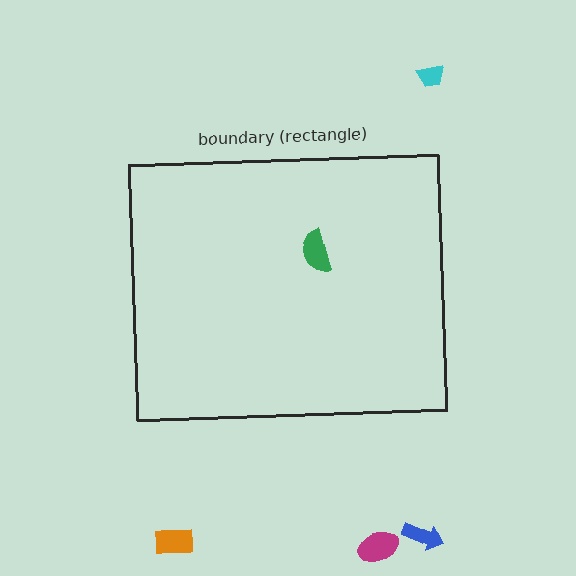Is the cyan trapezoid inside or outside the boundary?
Outside.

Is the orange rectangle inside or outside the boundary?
Outside.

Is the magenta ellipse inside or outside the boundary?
Outside.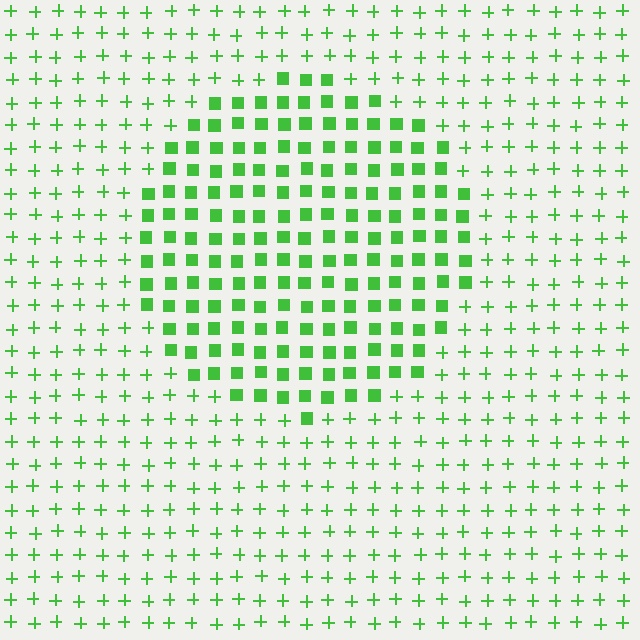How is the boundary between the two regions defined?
The boundary is defined by a change in element shape: squares inside vs. plus signs outside. All elements share the same color and spacing.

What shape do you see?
I see a circle.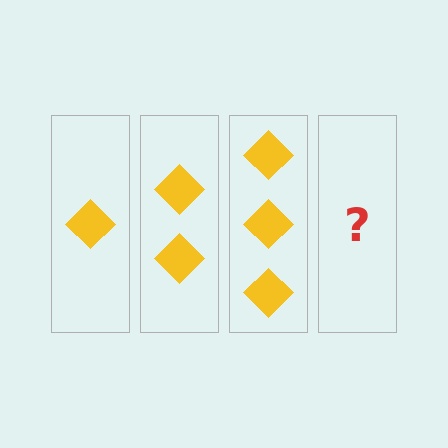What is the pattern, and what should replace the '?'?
The pattern is that each step adds one more diamond. The '?' should be 4 diamonds.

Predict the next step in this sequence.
The next step is 4 diamonds.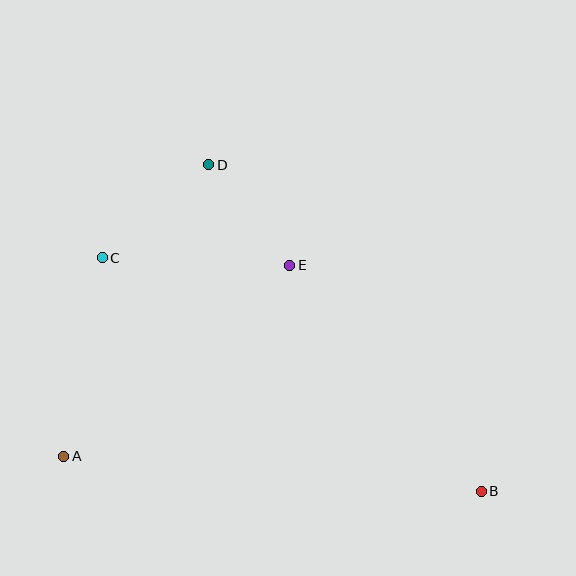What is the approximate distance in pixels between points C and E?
The distance between C and E is approximately 188 pixels.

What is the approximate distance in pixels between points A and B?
The distance between A and B is approximately 419 pixels.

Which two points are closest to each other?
Points D and E are closest to each other.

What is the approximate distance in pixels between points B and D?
The distance between B and D is approximately 426 pixels.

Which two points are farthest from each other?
Points B and C are farthest from each other.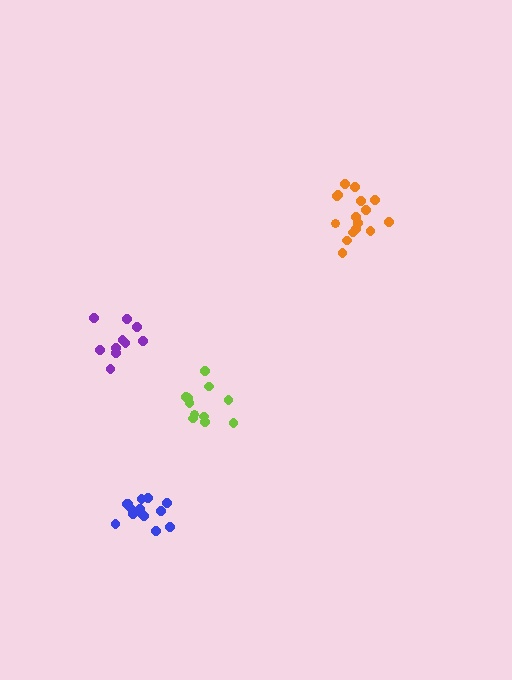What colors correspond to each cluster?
The clusters are colored: purple, lime, orange, blue.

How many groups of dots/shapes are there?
There are 4 groups.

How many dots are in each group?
Group 1: 10 dots, Group 2: 11 dots, Group 3: 16 dots, Group 4: 14 dots (51 total).